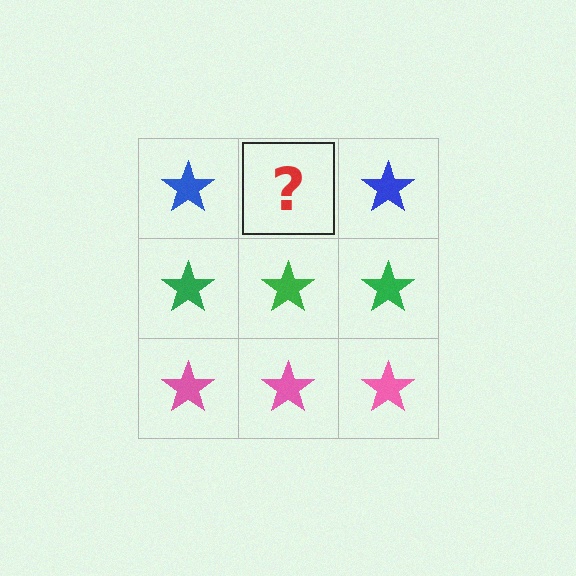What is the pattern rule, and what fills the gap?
The rule is that each row has a consistent color. The gap should be filled with a blue star.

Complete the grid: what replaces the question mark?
The question mark should be replaced with a blue star.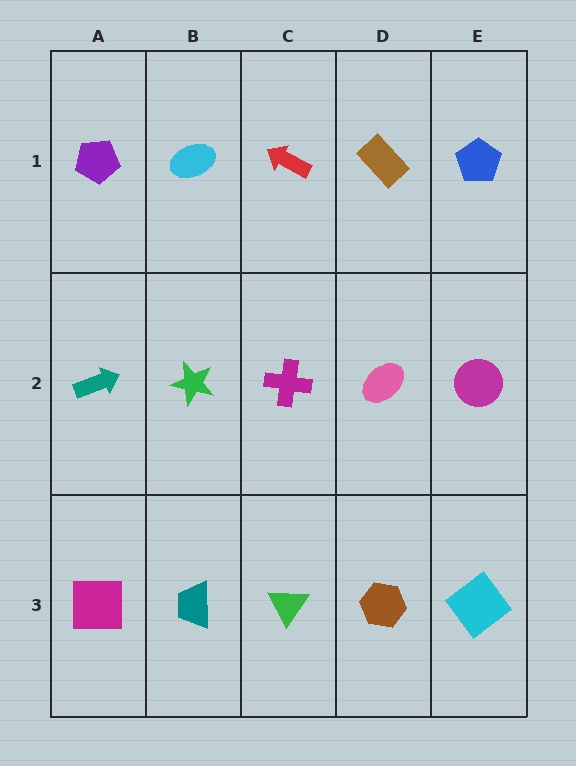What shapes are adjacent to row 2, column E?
A blue pentagon (row 1, column E), a cyan diamond (row 3, column E), a pink ellipse (row 2, column D).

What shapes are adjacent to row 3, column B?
A green star (row 2, column B), a magenta square (row 3, column A), a green triangle (row 3, column C).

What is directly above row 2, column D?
A brown rectangle.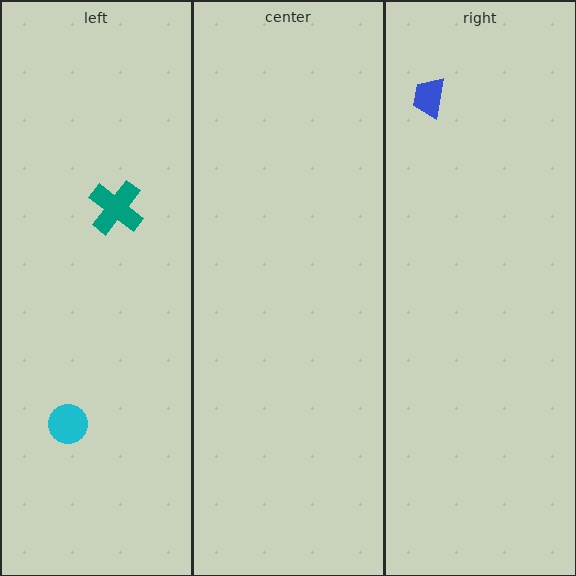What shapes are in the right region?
The blue trapezoid.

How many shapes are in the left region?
2.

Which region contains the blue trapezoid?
The right region.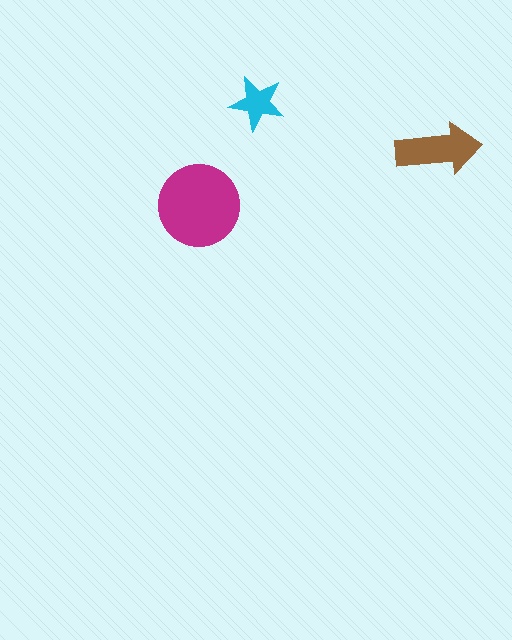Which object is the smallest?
The cyan star.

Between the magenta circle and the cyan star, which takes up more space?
The magenta circle.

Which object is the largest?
The magenta circle.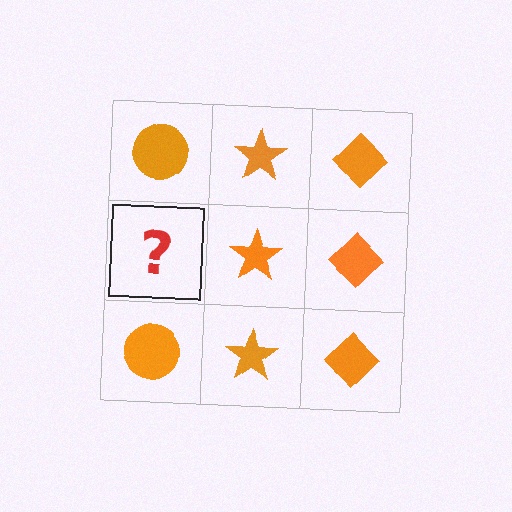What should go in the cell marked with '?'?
The missing cell should contain an orange circle.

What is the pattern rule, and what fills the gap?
The rule is that each column has a consistent shape. The gap should be filled with an orange circle.